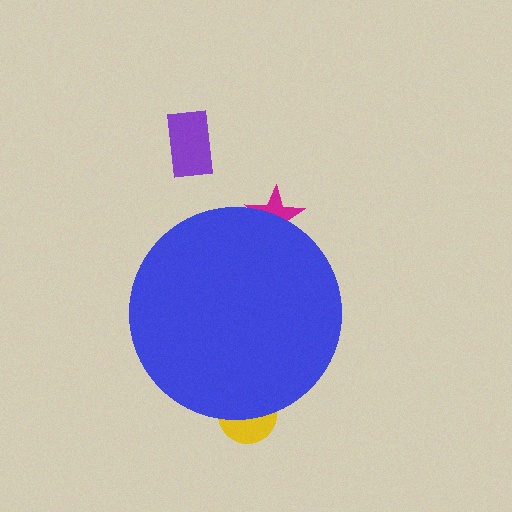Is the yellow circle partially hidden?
Yes, the yellow circle is partially hidden behind the blue circle.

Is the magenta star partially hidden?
Yes, the magenta star is partially hidden behind the blue circle.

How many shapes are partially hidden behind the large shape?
2 shapes are partially hidden.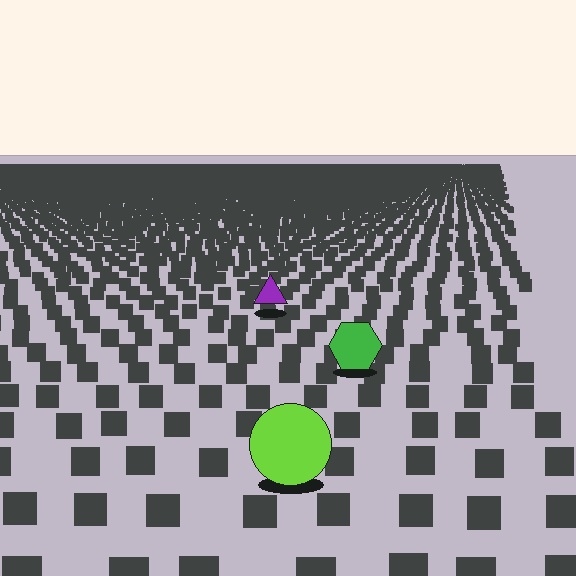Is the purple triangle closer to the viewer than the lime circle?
No. The lime circle is closer — you can tell from the texture gradient: the ground texture is coarser near it.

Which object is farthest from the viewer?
The purple triangle is farthest from the viewer. It appears smaller and the ground texture around it is denser.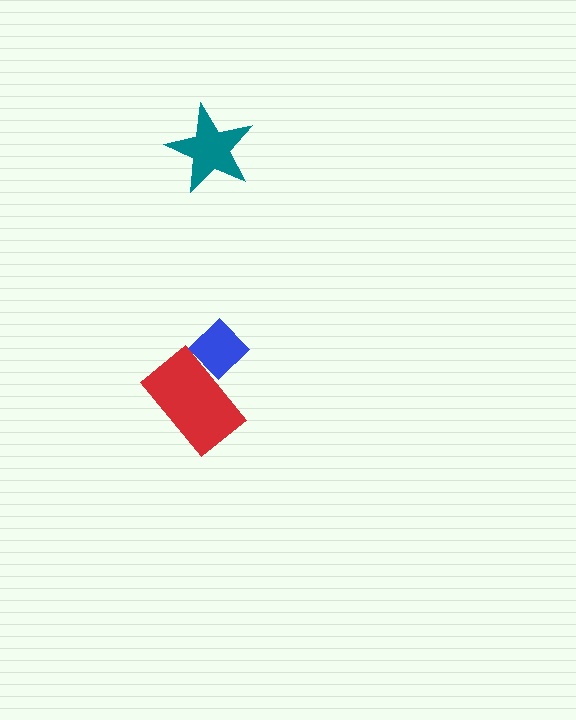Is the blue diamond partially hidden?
Yes, it is partially covered by another shape.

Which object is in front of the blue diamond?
The red rectangle is in front of the blue diamond.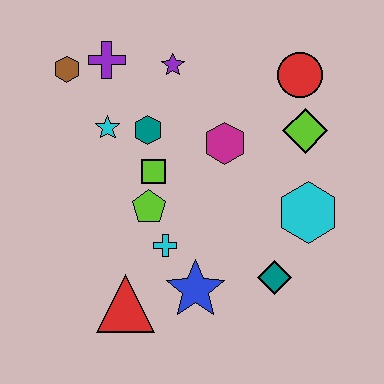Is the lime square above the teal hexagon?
No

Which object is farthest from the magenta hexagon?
The red triangle is farthest from the magenta hexagon.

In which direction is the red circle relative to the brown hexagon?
The red circle is to the right of the brown hexagon.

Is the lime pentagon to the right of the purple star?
No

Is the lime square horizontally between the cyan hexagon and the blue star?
No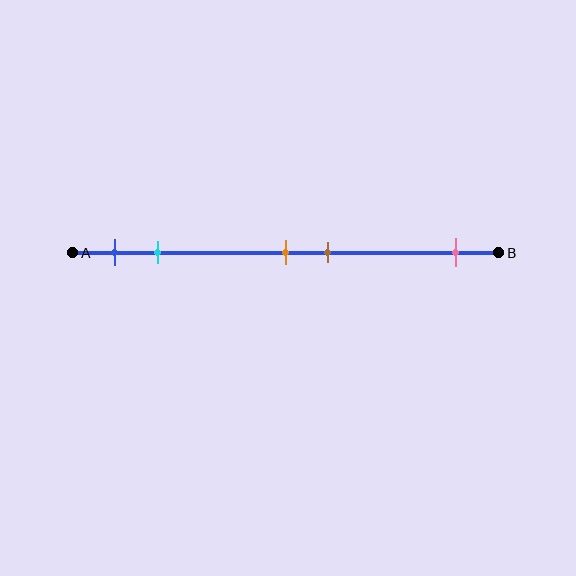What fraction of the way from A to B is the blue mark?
The blue mark is approximately 10% (0.1) of the way from A to B.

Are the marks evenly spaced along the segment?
No, the marks are not evenly spaced.